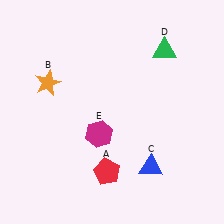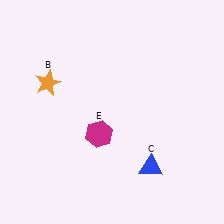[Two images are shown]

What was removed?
The red pentagon (A), the green triangle (D) were removed in Image 2.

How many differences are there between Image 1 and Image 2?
There are 2 differences between the two images.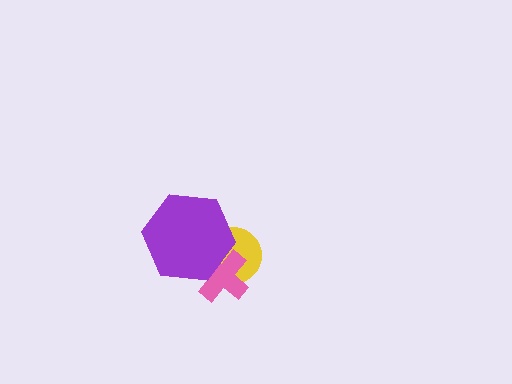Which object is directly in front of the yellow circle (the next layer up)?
The pink cross is directly in front of the yellow circle.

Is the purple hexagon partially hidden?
No, no other shape covers it.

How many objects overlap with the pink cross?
2 objects overlap with the pink cross.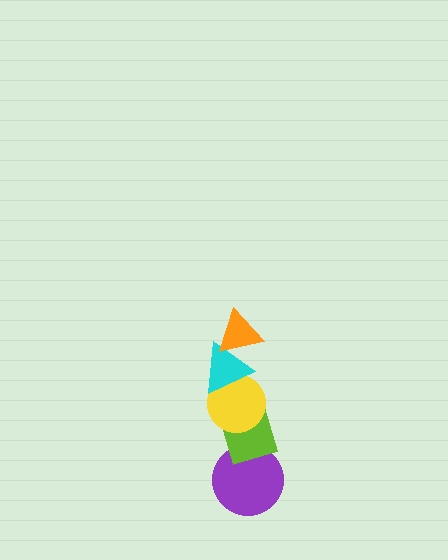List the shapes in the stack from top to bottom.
From top to bottom: the orange triangle, the cyan triangle, the yellow circle, the lime diamond, the purple circle.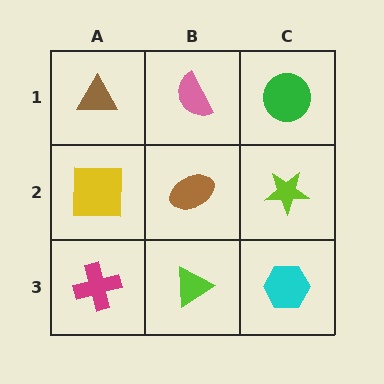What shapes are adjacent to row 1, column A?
A yellow square (row 2, column A), a pink semicircle (row 1, column B).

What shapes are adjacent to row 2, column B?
A pink semicircle (row 1, column B), a lime triangle (row 3, column B), a yellow square (row 2, column A), a lime star (row 2, column C).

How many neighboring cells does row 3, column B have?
3.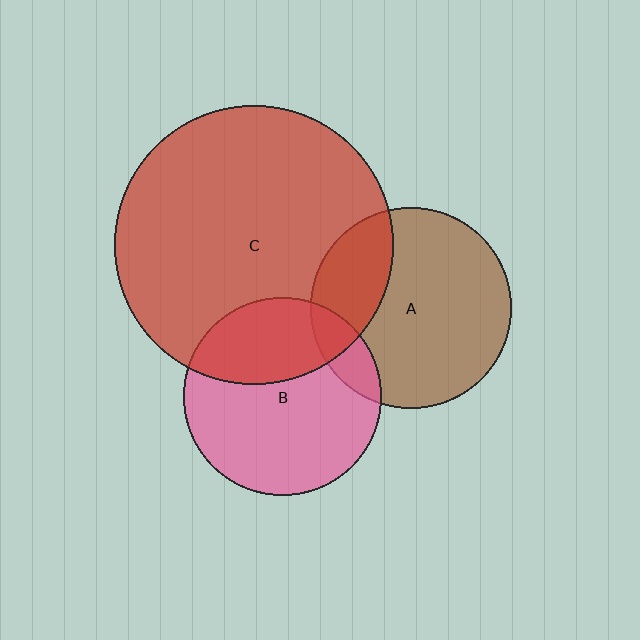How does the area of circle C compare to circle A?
Approximately 1.9 times.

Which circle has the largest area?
Circle C (red).